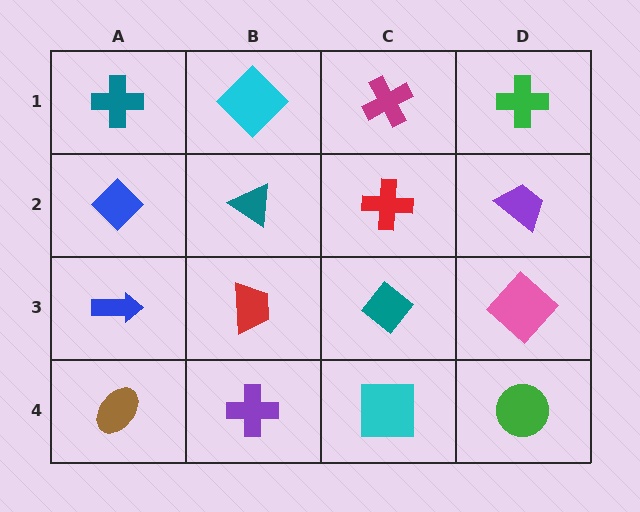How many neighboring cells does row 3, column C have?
4.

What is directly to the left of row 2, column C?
A teal triangle.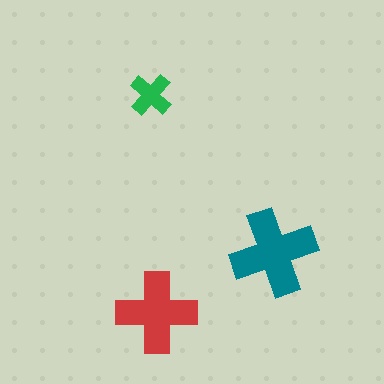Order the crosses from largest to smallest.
the teal one, the red one, the green one.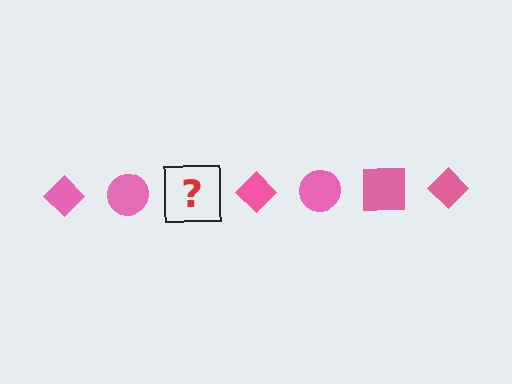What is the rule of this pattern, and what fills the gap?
The rule is that the pattern cycles through diamond, circle, square shapes in pink. The gap should be filled with a pink square.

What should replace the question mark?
The question mark should be replaced with a pink square.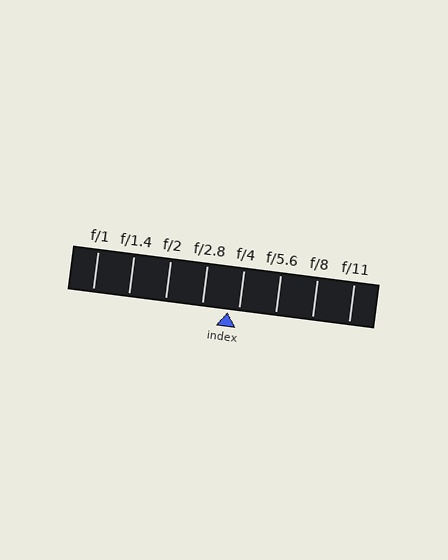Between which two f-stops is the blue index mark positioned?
The index mark is between f/2.8 and f/4.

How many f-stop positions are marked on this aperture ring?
There are 8 f-stop positions marked.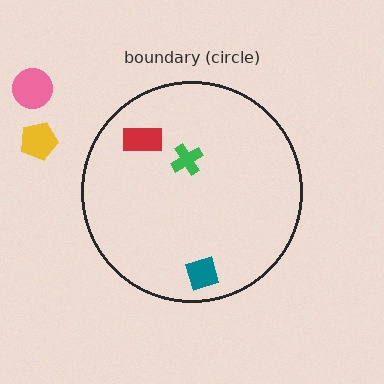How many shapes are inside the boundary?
3 inside, 2 outside.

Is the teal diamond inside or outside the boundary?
Inside.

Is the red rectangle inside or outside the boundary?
Inside.